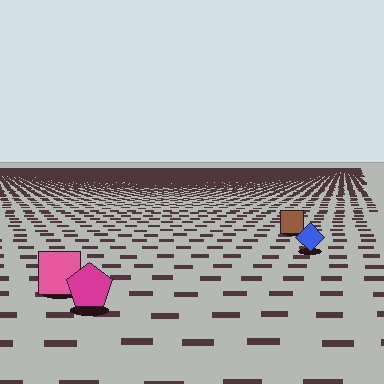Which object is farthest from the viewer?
The brown square is farthest from the viewer. It appears smaller and the ground texture around it is denser.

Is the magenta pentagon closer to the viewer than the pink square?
Yes. The magenta pentagon is closer — you can tell from the texture gradient: the ground texture is coarser near it.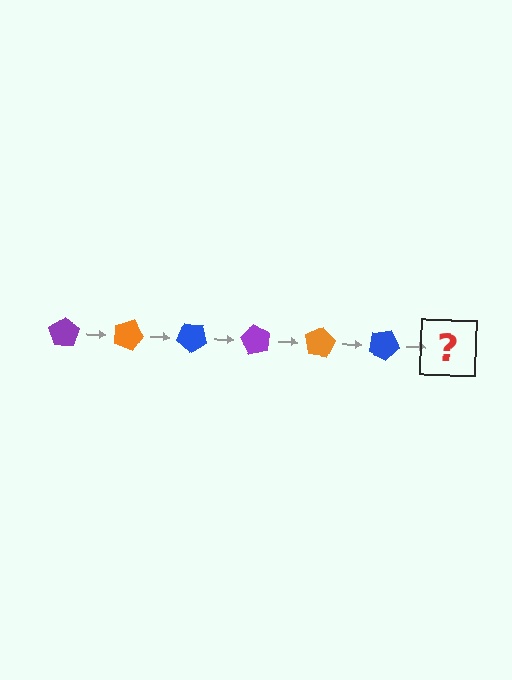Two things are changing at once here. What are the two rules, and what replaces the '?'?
The two rules are that it rotates 20 degrees each step and the color cycles through purple, orange, and blue. The '?' should be a purple pentagon, rotated 120 degrees from the start.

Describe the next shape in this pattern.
It should be a purple pentagon, rotated 120 degrees from the start.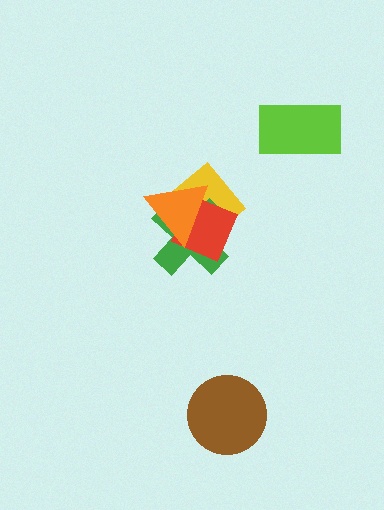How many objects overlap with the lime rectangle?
0 objects overlap with the lime rectangle.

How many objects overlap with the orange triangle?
3 objects overlap with the orange triangle.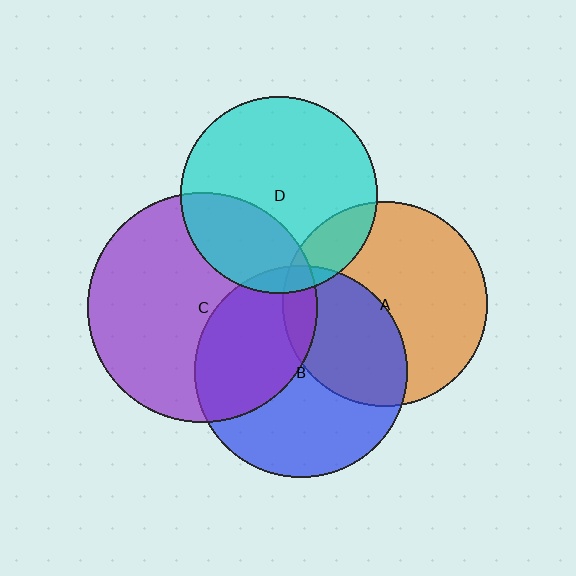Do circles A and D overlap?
Yes.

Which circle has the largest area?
Circle C (purple).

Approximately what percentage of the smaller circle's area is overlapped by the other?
Approximately 15%.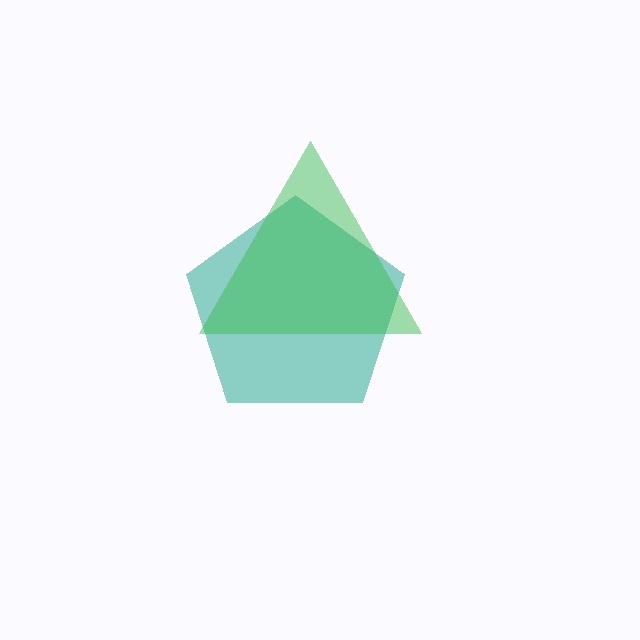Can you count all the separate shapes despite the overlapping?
Yes, there are 2 separate shapes.